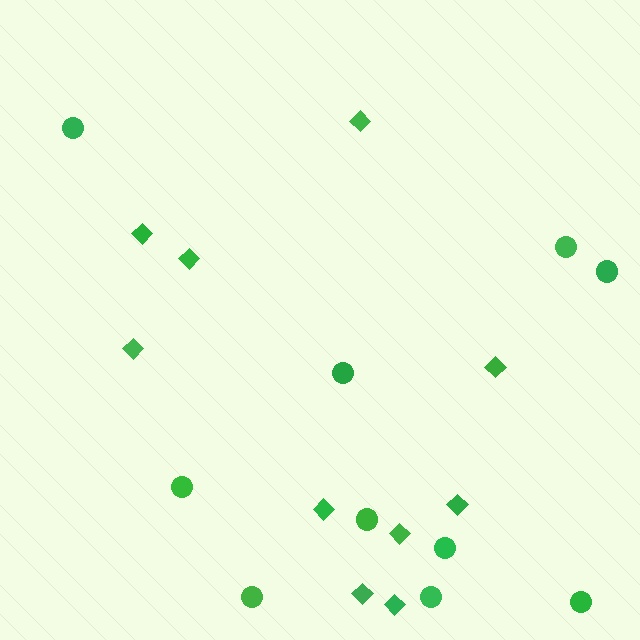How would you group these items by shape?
There are 2 groups: one group of diamonds (10) and one group of circles (10).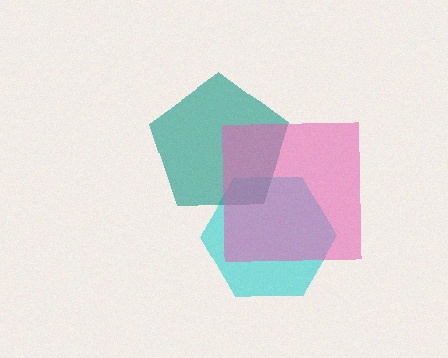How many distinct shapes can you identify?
There are 3 distinct shapes: a cyan hexagon, a teal pentagon, a pink square.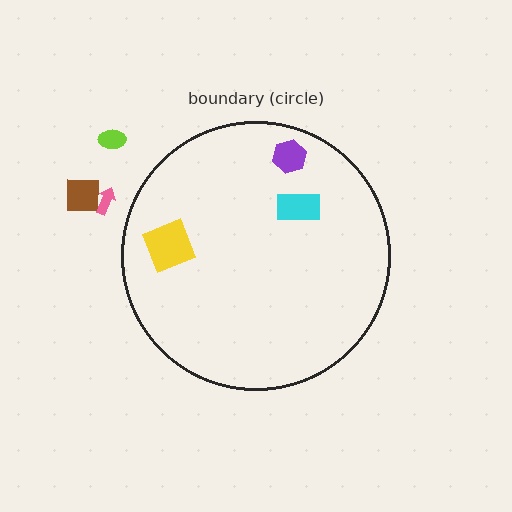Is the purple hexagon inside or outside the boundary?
Inside.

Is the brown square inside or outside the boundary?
Outside.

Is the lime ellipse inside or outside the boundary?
Outside.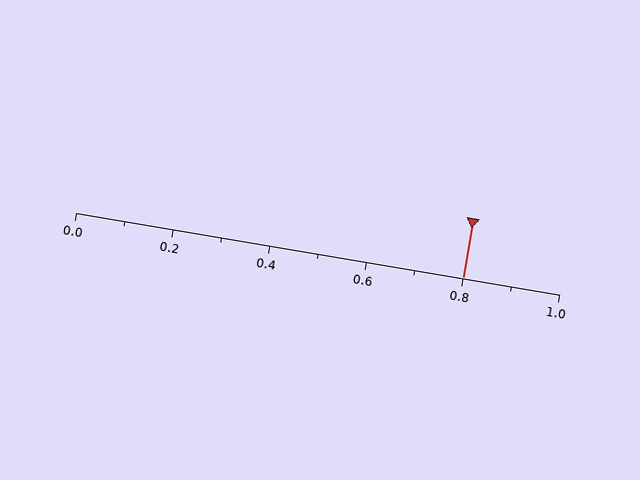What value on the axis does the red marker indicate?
The marker indicates approximately 0.8.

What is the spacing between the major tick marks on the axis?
The major ticks are spaced 0.2 apart.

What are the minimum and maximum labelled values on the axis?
The axis runs from 0.0 to 1.0.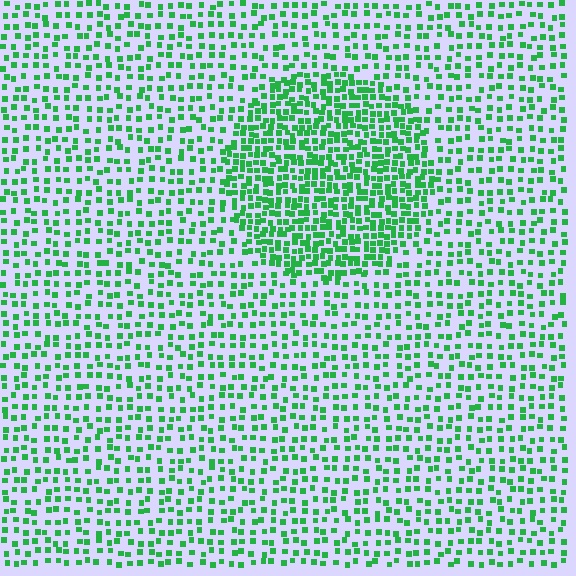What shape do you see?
I see a circle.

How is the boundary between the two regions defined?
The boundary is defined by a change in element density (approximately 2.0x ratio). All elements are the same color, size, and shape.